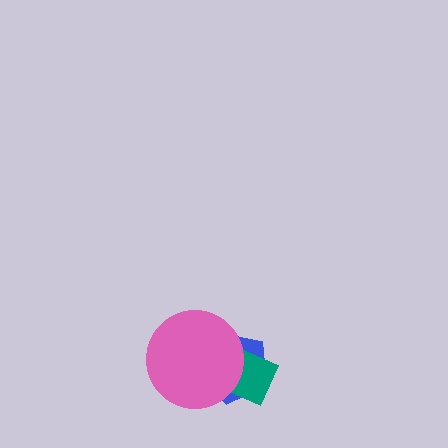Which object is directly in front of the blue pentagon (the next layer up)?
The teal diamond is directly in front of the blue pentagon.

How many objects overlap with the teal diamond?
2 objects overlap with the teal diamond.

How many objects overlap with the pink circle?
2 objects overlap with the pink circle.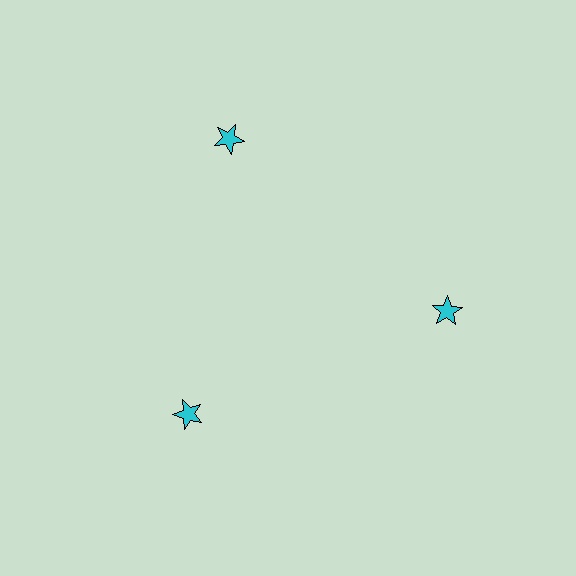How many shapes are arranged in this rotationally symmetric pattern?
There are 3 shapes, arranged in 3 groups of 1.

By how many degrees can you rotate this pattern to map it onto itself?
The pattern maps onto itself every 120 degrees of rotation.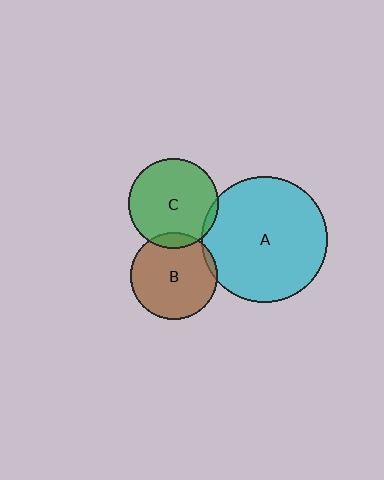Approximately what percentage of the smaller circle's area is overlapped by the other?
Approximately 5%.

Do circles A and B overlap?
Yes.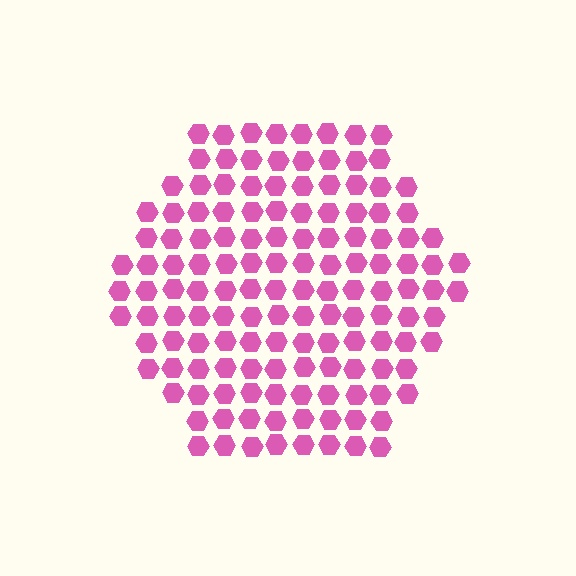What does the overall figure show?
The overall figure shows a hexagon.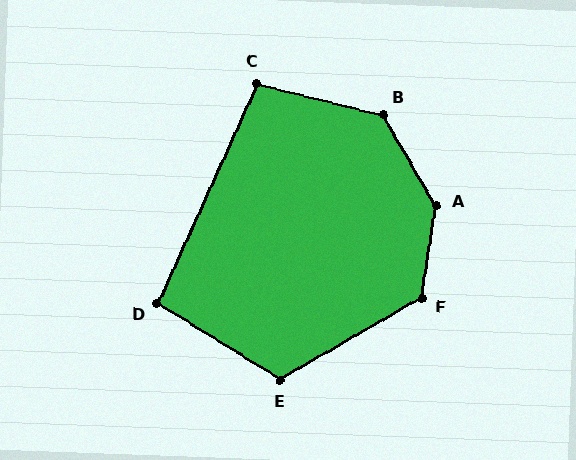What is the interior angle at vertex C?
Approximately 100 degrees (obtuse).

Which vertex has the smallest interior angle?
D, at approximately 98 degrees.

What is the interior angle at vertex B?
Approximately 134 degrees (obtuse).